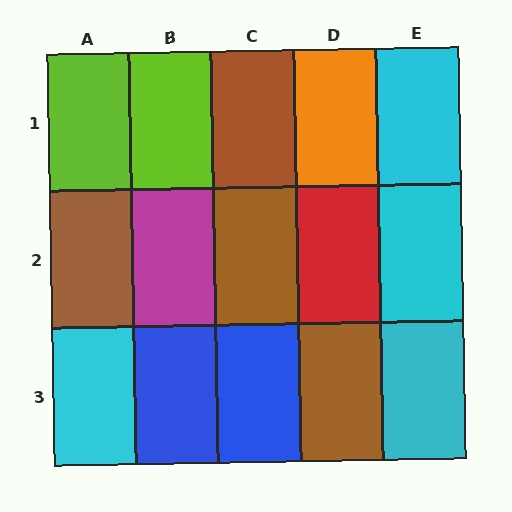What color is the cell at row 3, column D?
Brown.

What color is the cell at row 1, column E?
Cyan.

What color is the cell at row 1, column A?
Lime.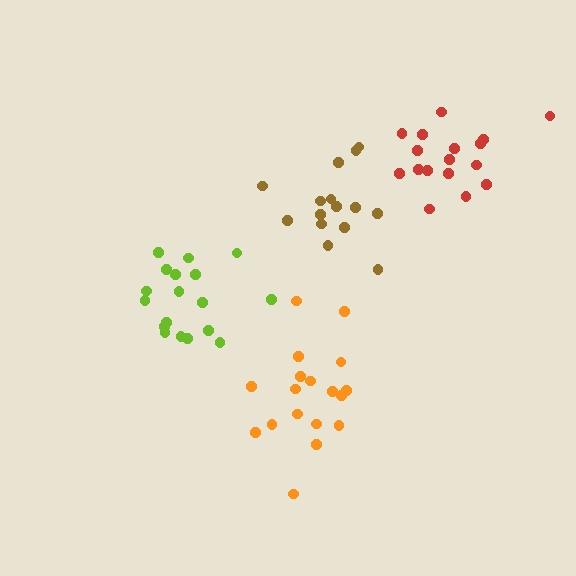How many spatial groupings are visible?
There are 4 spatial groupings.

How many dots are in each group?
Group 1: 18 dots, Group 2: 15 dots, Group 3: 18 dots, Group 4: 17 dots (68 total).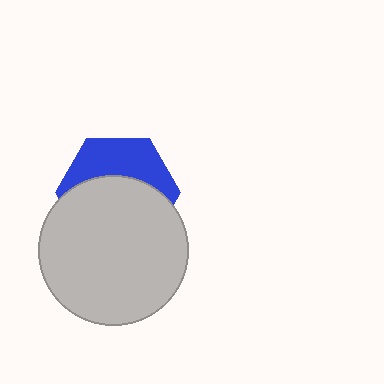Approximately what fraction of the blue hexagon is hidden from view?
Roughly 59% of the blue hexagon is hidden behind the light gray circle.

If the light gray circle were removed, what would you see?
You would see the complete blue hexagon.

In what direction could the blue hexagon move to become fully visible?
The blue hexagon could move up. That would shift it out from behind the light gray circle entirely.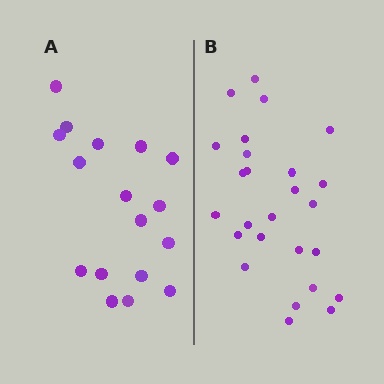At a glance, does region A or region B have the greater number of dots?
Region B (the right region) has more dots.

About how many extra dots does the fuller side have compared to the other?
Region B has roughly 8 or so more dots than region A.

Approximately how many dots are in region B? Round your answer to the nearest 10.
About 30 dots. (The exact count is 26, which rounds to 30.)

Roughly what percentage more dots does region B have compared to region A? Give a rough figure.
About 55% more.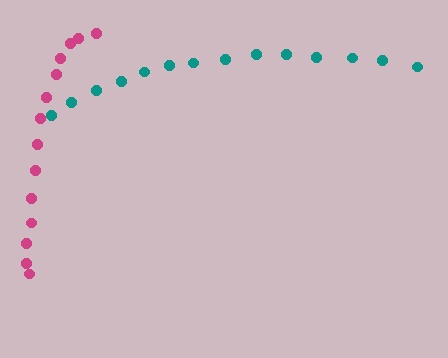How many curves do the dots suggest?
There are 2 distinct paths.